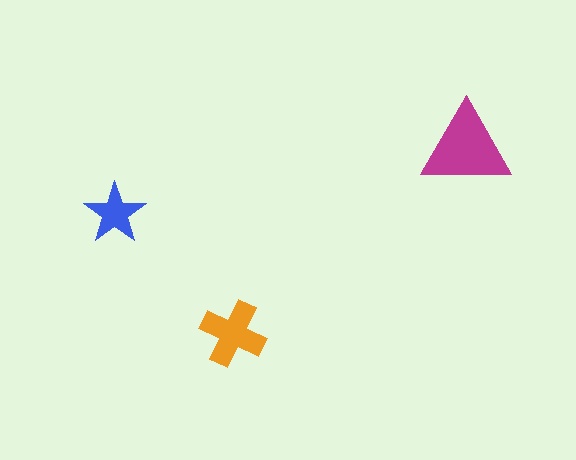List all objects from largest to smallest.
The magenta triangle, the orange cross, the blue star.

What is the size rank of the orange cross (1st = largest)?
2nd.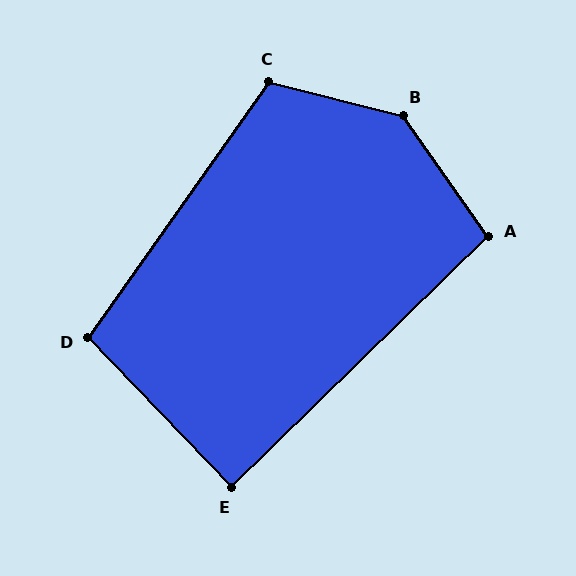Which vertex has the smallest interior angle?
E, at approximately 90 degrees.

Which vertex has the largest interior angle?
B, at approximately 139 degrees.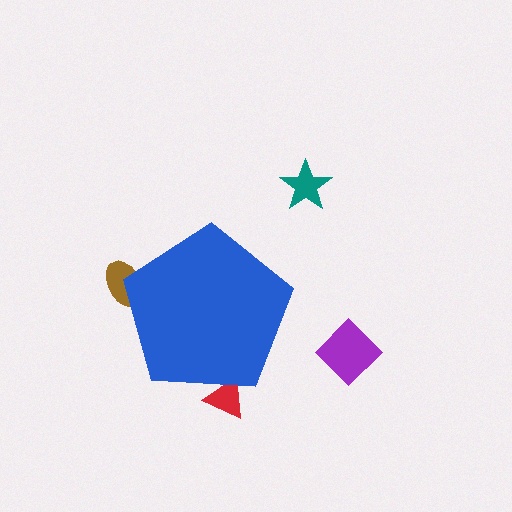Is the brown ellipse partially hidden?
Yes, the brown ellipse is partially hidden behind the blue pentagon.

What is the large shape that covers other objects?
A blue pentagon.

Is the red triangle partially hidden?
Yes, the red triangle is partially hidden behind the blue pentagon.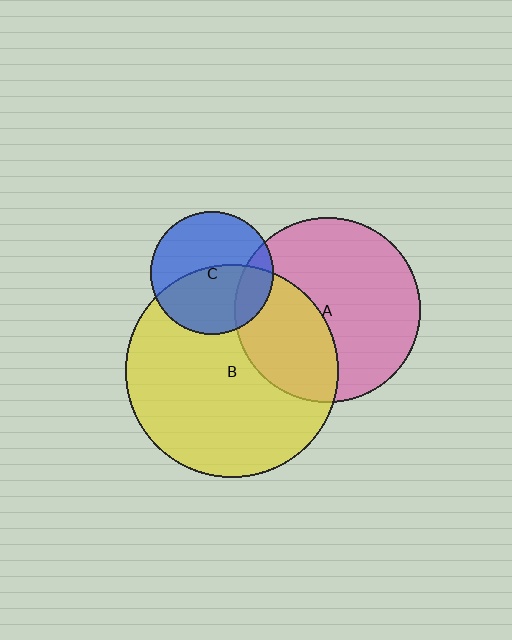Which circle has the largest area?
Circle B (yellow).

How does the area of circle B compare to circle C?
Approximately 3.0 times.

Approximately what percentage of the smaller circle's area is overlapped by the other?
Approximately 50%.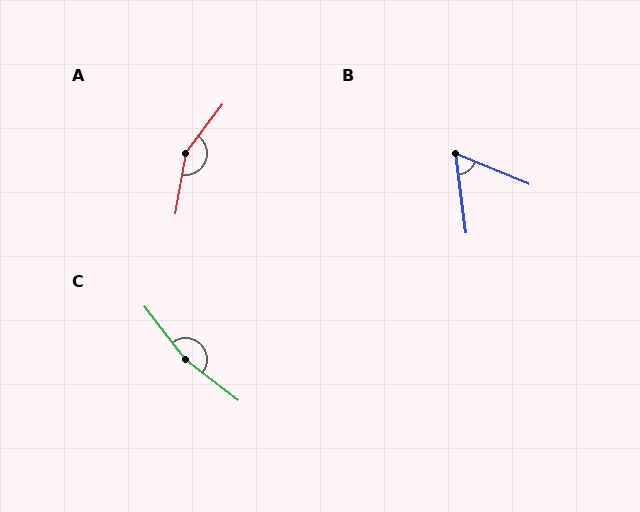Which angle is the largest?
C, at approximately 165 degrees.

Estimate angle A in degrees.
Approximately 153 degrees.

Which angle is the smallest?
B, at approximately 60 degrees.